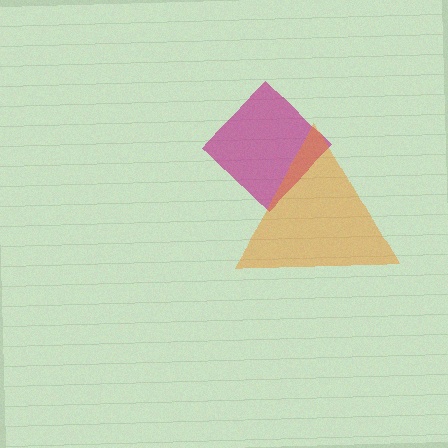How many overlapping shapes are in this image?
There are 2 overlapping shapes in the image.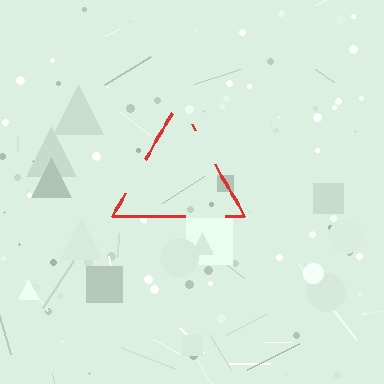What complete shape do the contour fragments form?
The contour fragments form a triangle.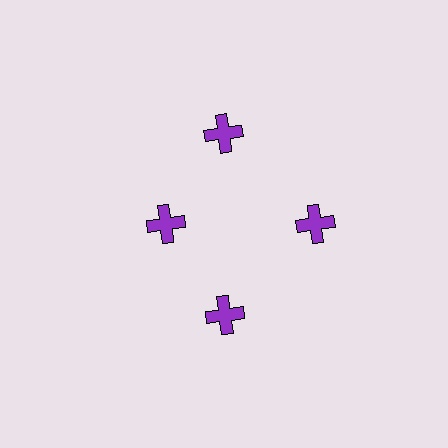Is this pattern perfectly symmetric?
No. The 4 purple crosses are arranged in a ring, but one element near the 9 o'clock position is pulled inward toward the center, breaking the 4-fold rotational symmetry.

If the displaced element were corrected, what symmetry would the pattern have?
It would have 4-fold rotational symmetry — the pattern would map onto itself every 90 degrees.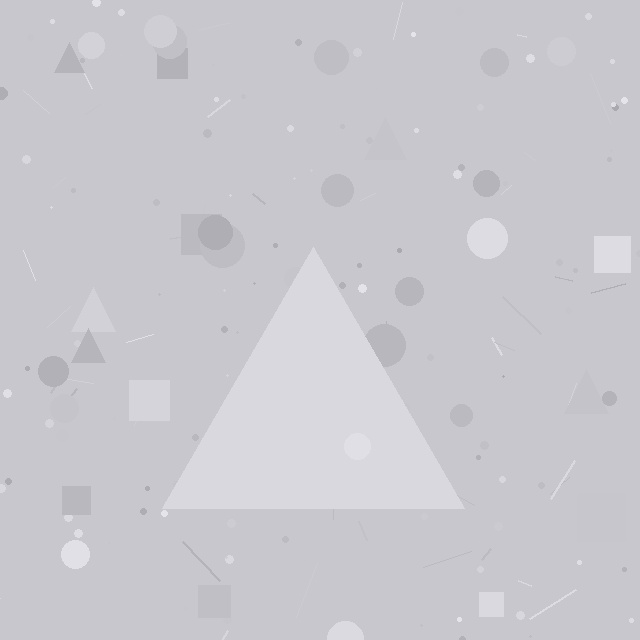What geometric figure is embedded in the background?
A triangle is embedded in the background.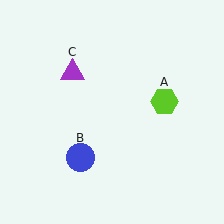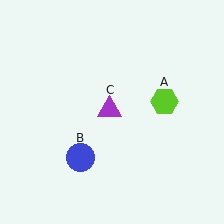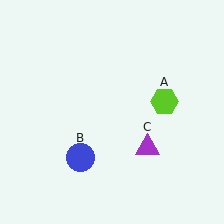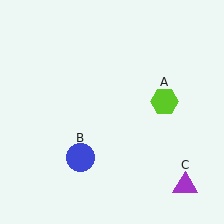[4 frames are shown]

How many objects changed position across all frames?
1 object changed position: purple triangle (object C).